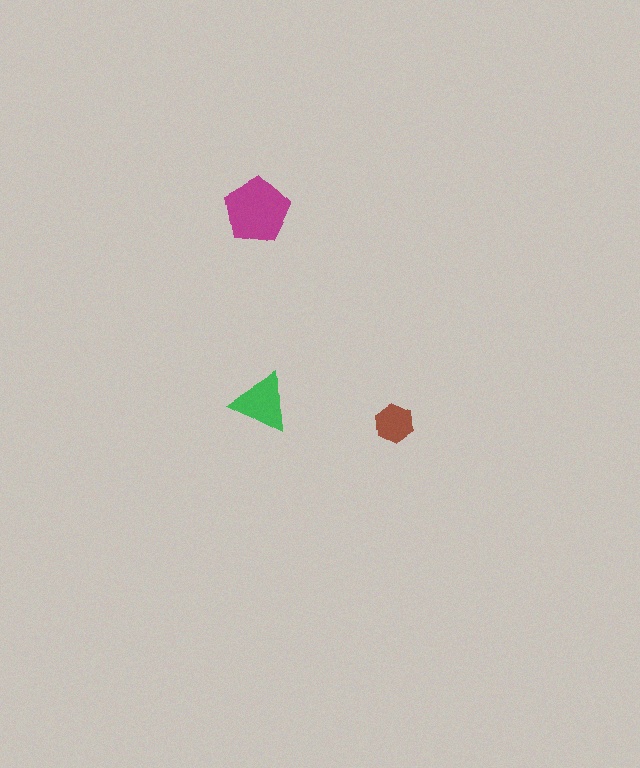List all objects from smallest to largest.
The brown hexagon, the green triangle, the magenta pentagon.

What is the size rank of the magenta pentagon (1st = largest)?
1st.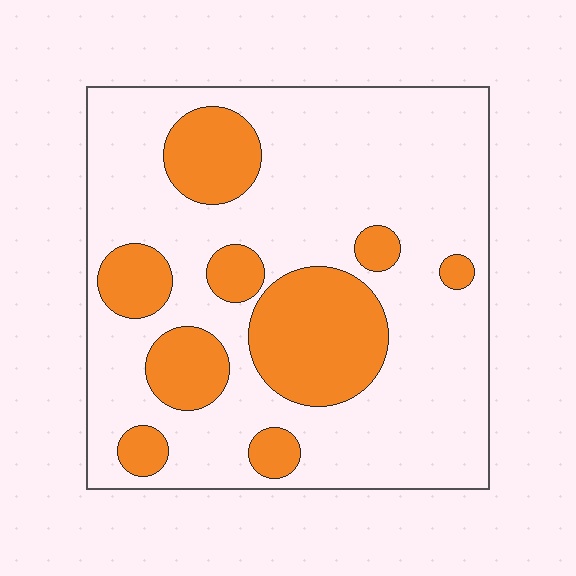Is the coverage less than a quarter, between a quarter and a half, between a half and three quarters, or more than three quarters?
Between a quarter and a half.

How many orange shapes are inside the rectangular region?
9.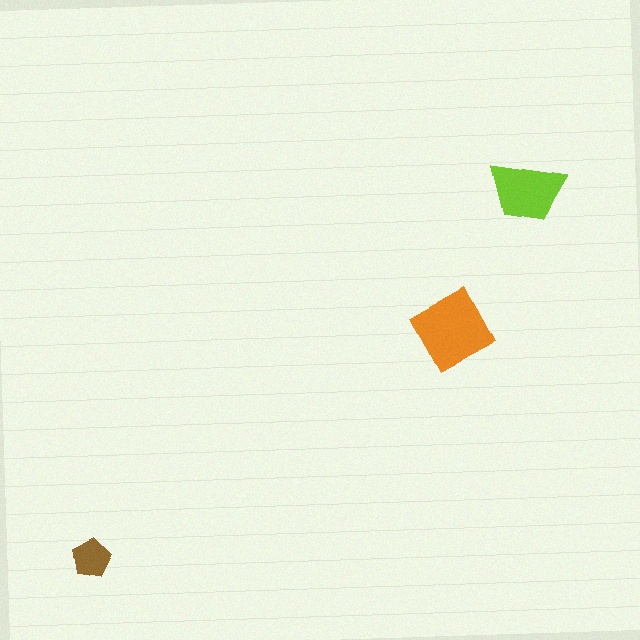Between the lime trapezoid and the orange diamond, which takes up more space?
The orange diamond.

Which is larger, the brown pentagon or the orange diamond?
The orange diamond.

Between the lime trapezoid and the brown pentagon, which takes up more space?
The lime trapezoid.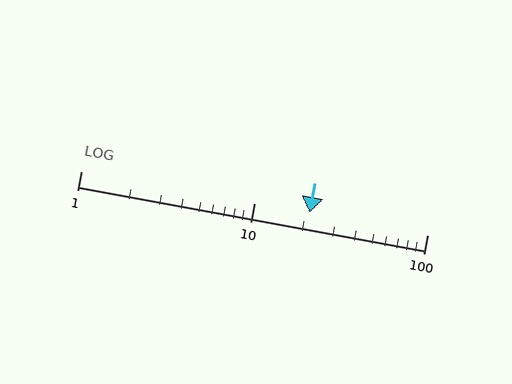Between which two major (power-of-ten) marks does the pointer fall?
The pointer is between 10 and 100.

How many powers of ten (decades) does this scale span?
The scale spans 2 decades, from 1 to 100.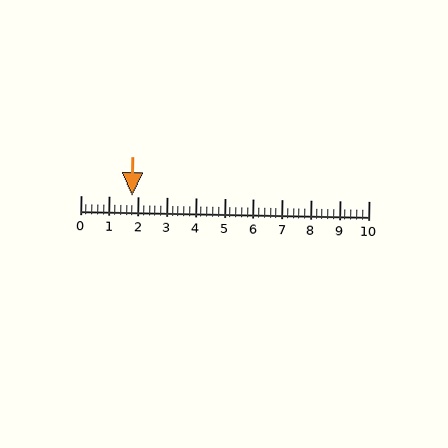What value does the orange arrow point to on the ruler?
The orange arrow points to approximately 1.8.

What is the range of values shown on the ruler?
The ruler shows values from 0 to 10.